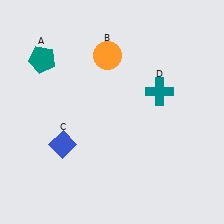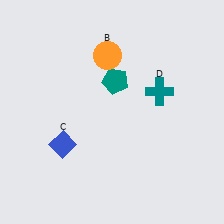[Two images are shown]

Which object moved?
The teal pentagon (A) moved right.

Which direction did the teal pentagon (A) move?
The teal pentagon (A) moved right.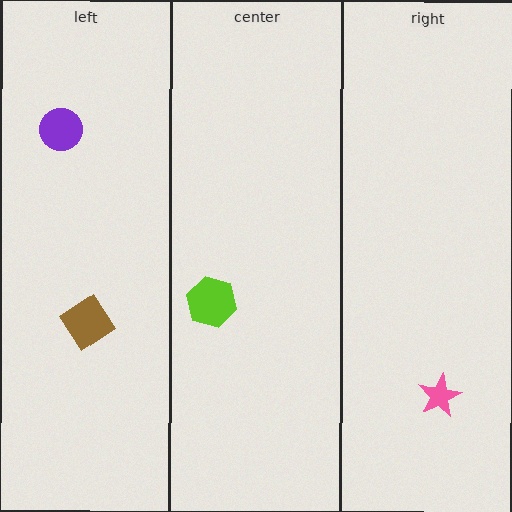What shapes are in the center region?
The lime hexagon.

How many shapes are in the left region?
2.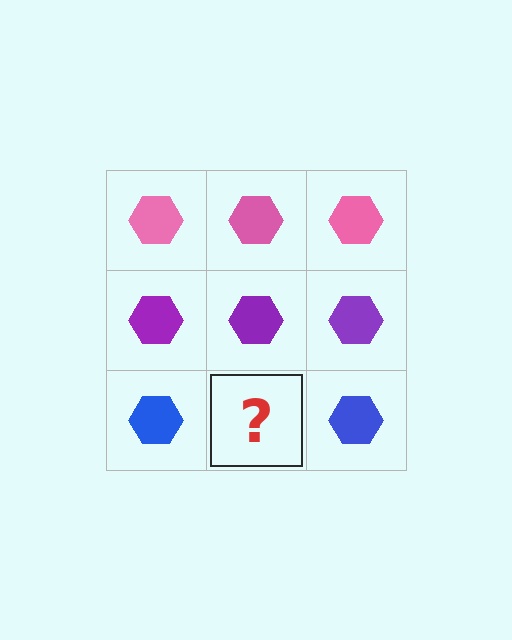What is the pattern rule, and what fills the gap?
The rule is that each row has a consistent color. The gap should be filled with a blue hexagon.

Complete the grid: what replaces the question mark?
The question mark should be replaced with a blue hexagon.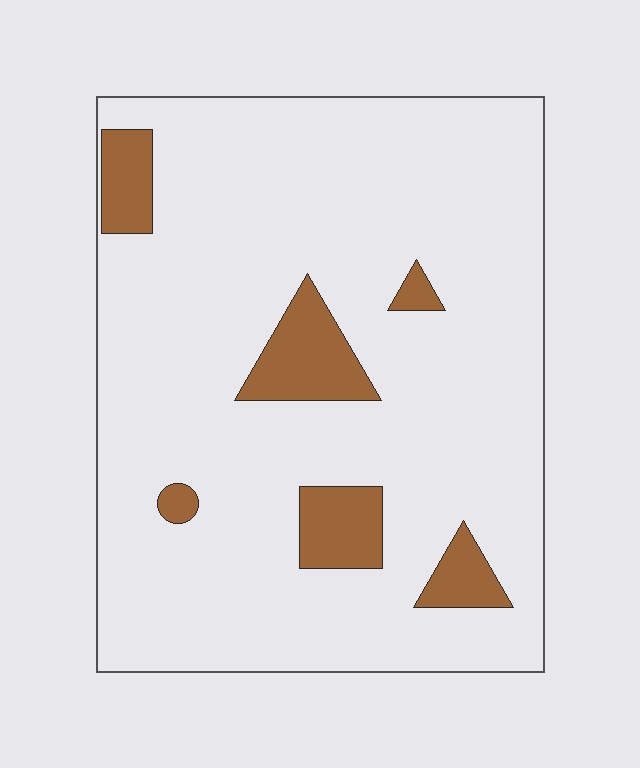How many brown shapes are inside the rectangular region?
6.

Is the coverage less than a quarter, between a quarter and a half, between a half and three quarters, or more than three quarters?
Less than a quarter.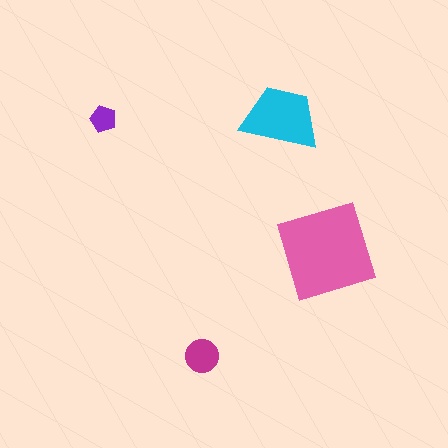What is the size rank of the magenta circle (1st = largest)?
3rd.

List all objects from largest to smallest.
The pink diamond, the cyan trapezoid, the magenta circle, the purple pentagon.